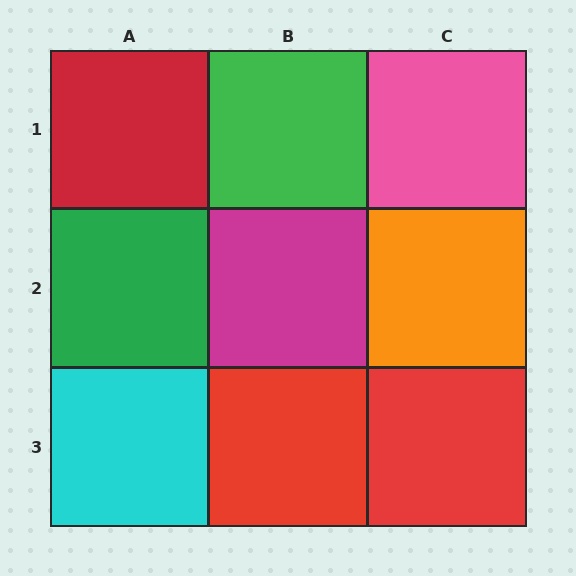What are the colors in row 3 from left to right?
Cyan, red, red.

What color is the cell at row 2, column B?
Magenta.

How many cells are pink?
1 cell is pink.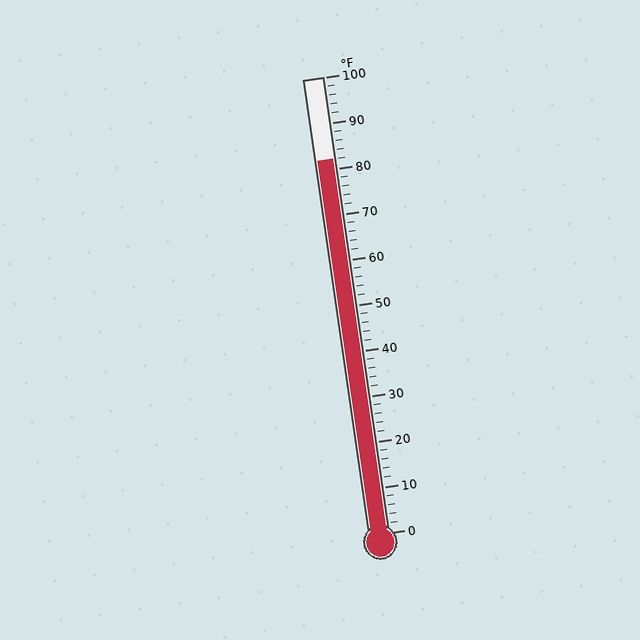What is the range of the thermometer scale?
The thermometer scale ranges from 0°F to 100°F.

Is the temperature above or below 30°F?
The temperature is above 30°F.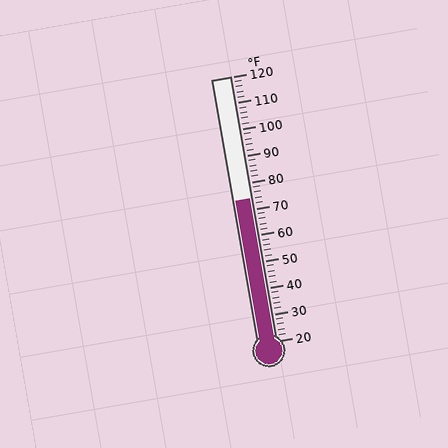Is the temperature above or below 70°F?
The temperature is above 70°F.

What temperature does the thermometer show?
The thermometer shows approximately 74°F.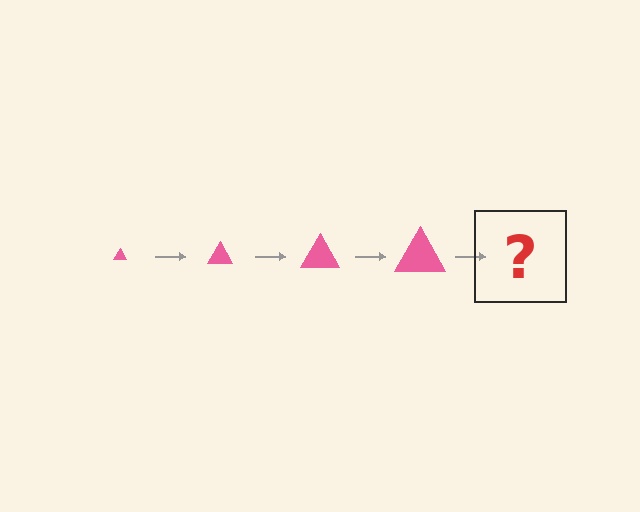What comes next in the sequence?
The next element should be a pink triangle, larger than the previous one.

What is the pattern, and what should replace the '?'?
The pattern is that the triangle gets progressively larger each step. The '?' should be a pink triangle, larger than the previous one.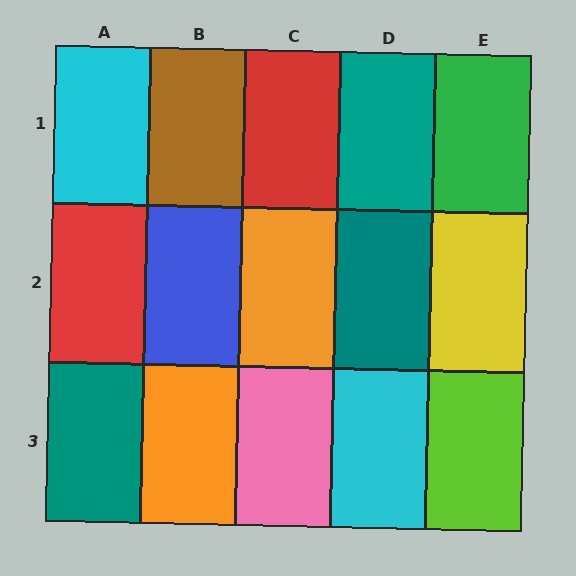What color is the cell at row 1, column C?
Red.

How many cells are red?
2 cells are red.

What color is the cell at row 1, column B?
Brown.